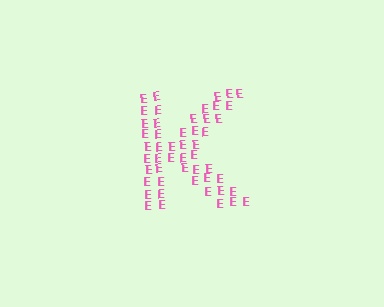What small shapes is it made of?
It is made of small letter E's.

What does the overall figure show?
The overall figure shows the letter K.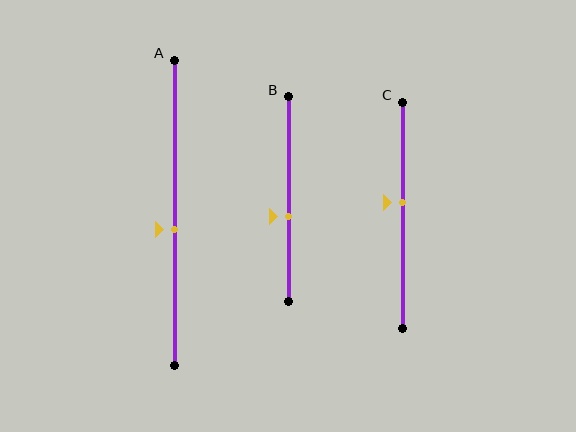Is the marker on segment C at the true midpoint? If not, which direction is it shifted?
No, the marker on segment C is shifted upward by about 6% of the segment length.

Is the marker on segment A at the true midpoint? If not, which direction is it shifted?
No, the marker on segment A is shifted downward by about 6% of the segment length.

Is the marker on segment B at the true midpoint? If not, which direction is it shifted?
No, the marker on segment B is shifted downward by about 9% of the segment length.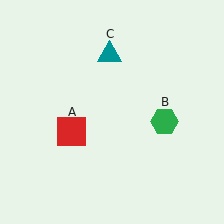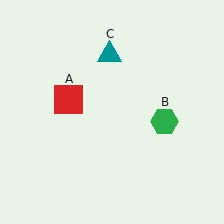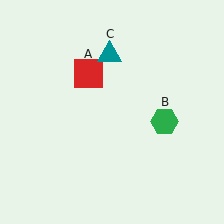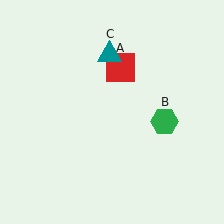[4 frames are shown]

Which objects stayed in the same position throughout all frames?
Green hexagon (object B) and teal triangle (object C) remained stationary.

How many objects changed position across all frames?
1 object changed position: red square (object A).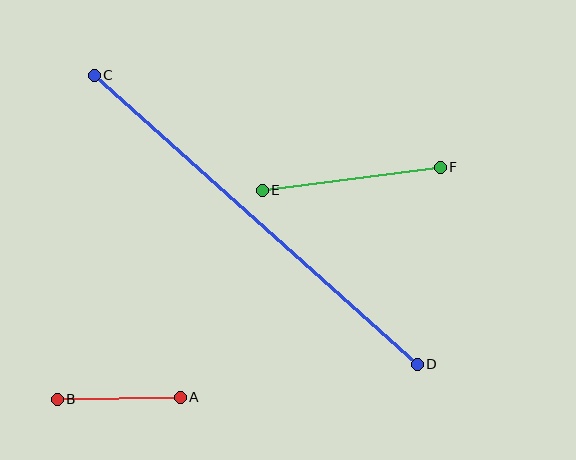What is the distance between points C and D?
The distance is approximately 433 pixels.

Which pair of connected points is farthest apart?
Points C and D are farthest apart.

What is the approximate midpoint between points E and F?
The midpoint is at approximately (351, 179) pixels.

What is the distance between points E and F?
The distance is approximately 180 pixels.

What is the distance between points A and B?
The distance is approximately 123 pixels.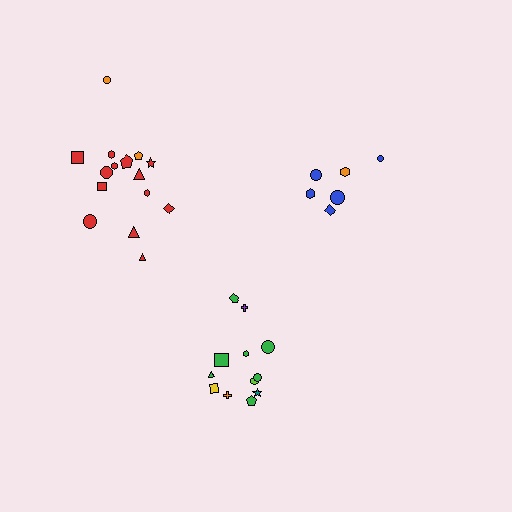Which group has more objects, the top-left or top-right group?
The top-left group.